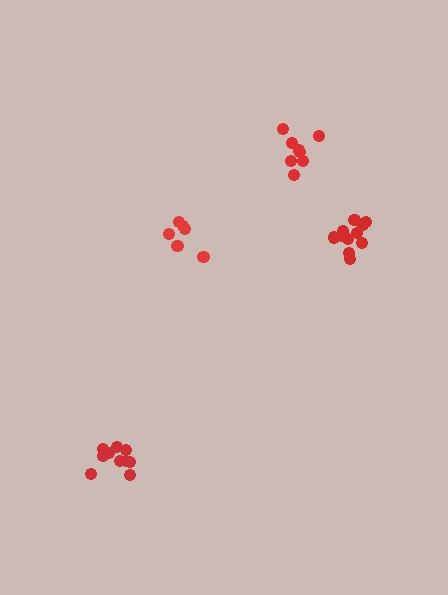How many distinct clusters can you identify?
There are 4 distinct clusters.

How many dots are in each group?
Group 1: 10 dots, Group 2: 12 dots, Group 3: 6 dots, Group 4: 8 dots (36 total).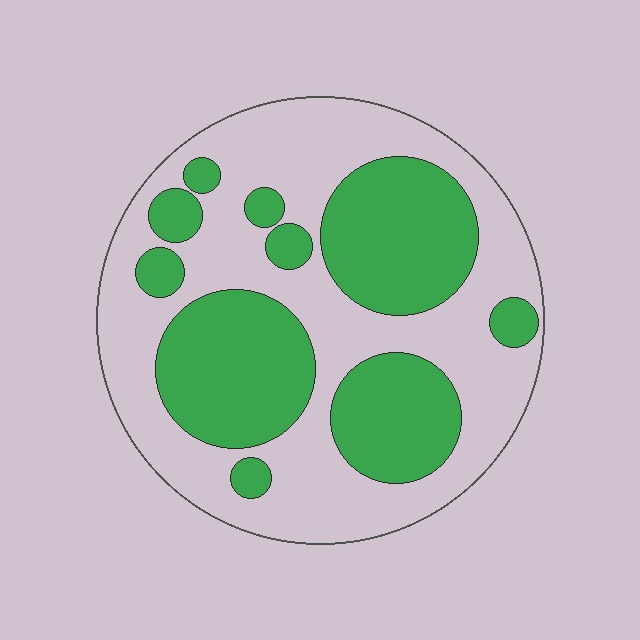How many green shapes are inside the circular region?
10.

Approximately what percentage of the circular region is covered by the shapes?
Approximately 40%.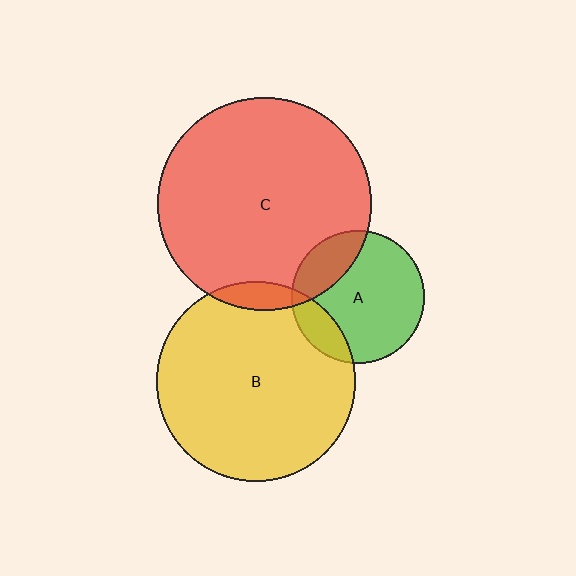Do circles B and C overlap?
Yes.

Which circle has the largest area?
Circle C (red).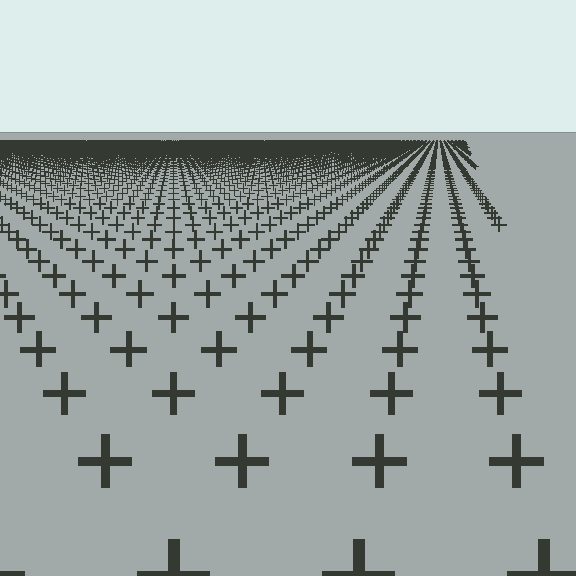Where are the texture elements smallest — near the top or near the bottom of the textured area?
Near the top.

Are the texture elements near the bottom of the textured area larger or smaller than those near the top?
Larger. Near the bottom, elements are closer to the viewer and appear at a bigger on-screen size.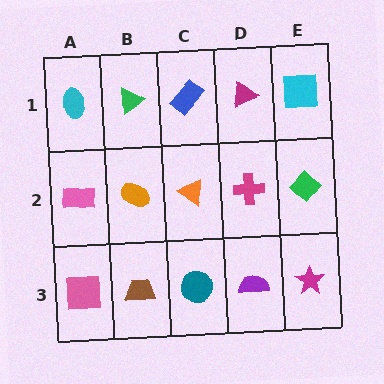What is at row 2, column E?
A green diamond.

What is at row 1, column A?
A cyan ellipse.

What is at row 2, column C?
An orange triangle.